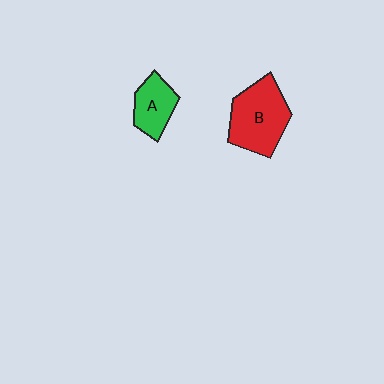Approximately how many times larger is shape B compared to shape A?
Approximately 1.7 times.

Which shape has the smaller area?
Shape A (green).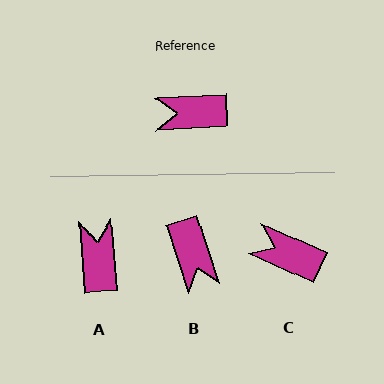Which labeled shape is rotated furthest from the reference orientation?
B, about 105 degrees away.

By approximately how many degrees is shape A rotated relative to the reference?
Approximately 88 degrees clockwise.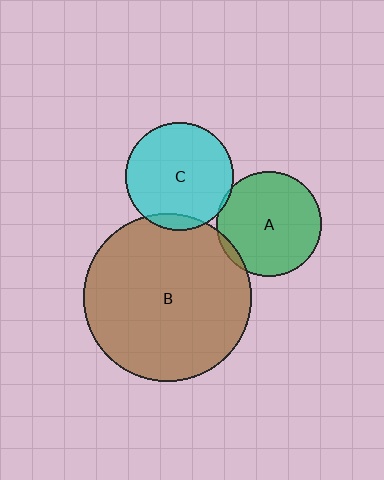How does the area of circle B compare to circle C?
Approximately 2.4 times.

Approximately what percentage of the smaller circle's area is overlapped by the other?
Approximately 5%.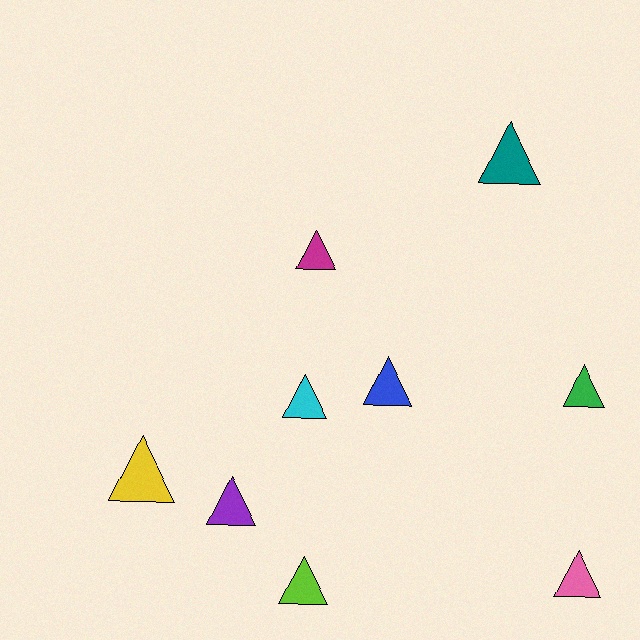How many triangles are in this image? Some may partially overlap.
There are 9 triangles.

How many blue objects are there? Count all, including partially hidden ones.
There is 1 blue object.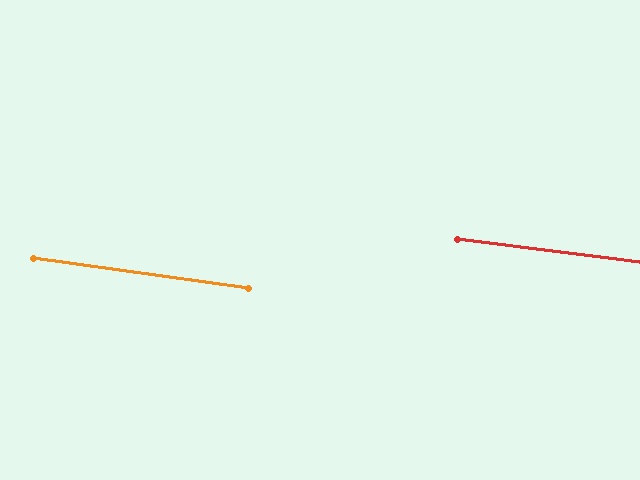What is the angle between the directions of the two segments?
Approximately 1 degree.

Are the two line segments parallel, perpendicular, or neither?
Parallel — their directions differ by only 0.7°.